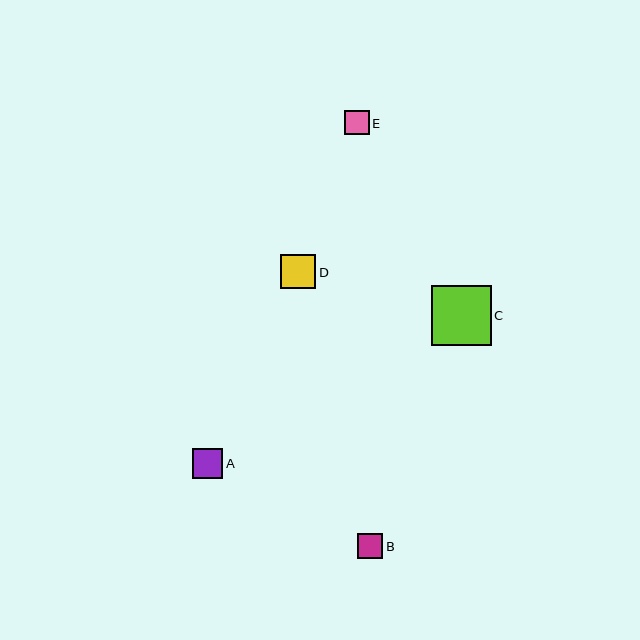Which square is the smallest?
Square E is the smallest with a size of approximately 24 pixels.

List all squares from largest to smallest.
From largest to smallest: C, D, A, B, E.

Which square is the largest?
Square C is the largest with a size of approximately 60 pixels.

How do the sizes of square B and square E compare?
Square B and square E are approximately the same size.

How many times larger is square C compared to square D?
Square C is approximately 1.7 times the size of square D.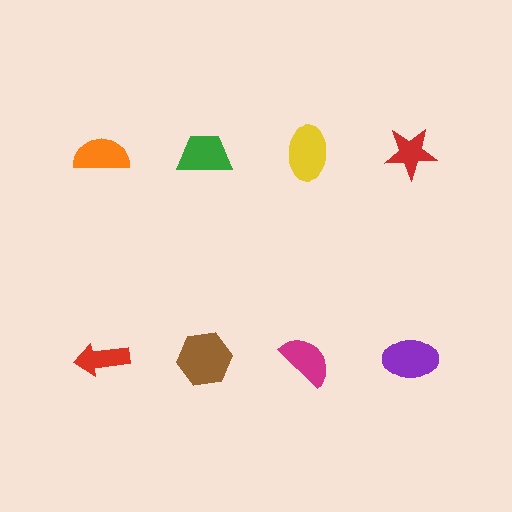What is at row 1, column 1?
An orange semicircle.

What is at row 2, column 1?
A red arrow.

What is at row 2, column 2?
A brown hexagon.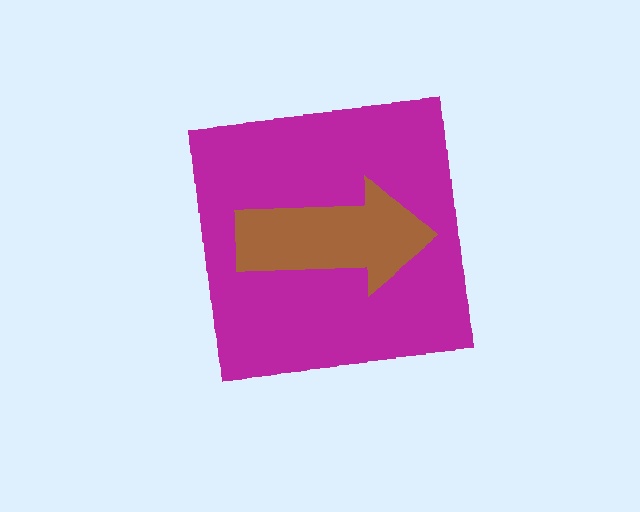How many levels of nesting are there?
2.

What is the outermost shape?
The magenta square.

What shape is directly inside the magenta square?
The brown arrow.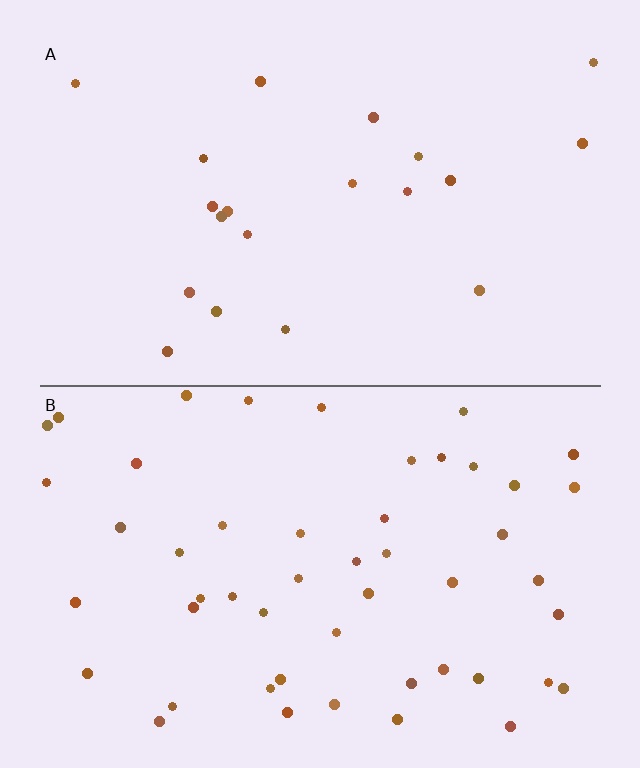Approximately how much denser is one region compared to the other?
Approximately 2.5× — region B over region A.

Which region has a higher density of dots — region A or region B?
B (the bottom).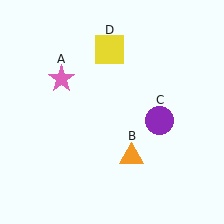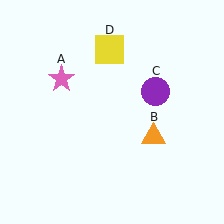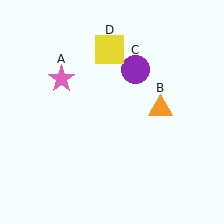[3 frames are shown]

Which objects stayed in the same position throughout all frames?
Pink star (object A) and yellow square (object D) remained stationary.